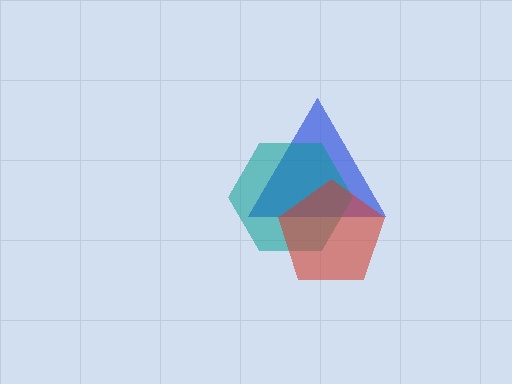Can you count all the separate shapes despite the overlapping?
Yes, there are 3 separate shapes.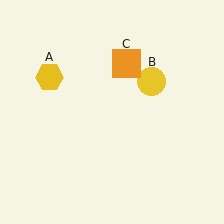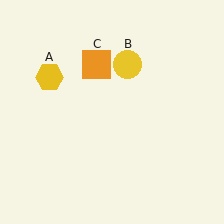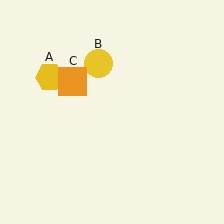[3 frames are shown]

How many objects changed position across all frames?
2 objects changed position: yellow circle (object B), orange square (object C).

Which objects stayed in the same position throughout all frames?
Yellow hexagon (object A) remained stationary.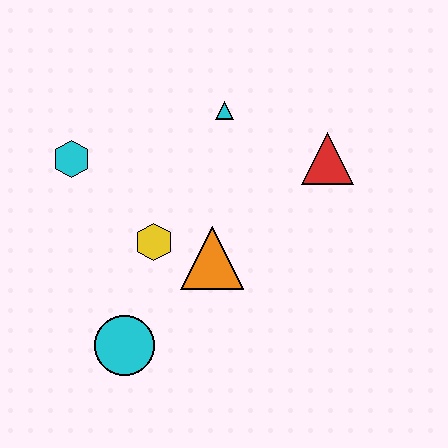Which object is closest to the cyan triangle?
The red triangle is closest to the cyan triangle.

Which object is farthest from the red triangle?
The cyan circle is farthest from the red triangle.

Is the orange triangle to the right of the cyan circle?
Yes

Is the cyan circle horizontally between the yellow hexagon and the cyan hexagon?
Yes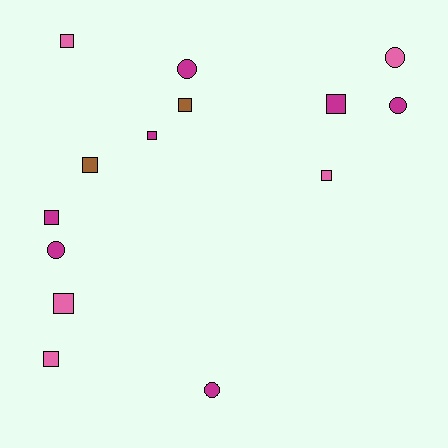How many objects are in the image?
There are 14 objects.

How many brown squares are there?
There are 2 brown squares.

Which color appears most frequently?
Magenta, with 7 objects.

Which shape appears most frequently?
Square, with 9 objects.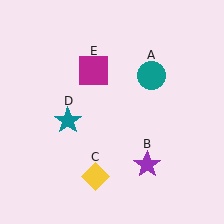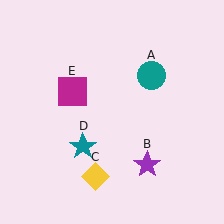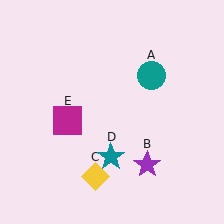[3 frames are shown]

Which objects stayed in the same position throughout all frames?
Teal circle (object A) and purple star (object B) and yellow diamond (object C) remained stationary.